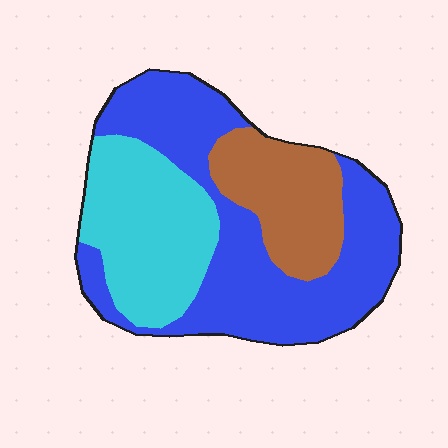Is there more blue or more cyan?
Blue.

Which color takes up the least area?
Brown, at roughly 20%.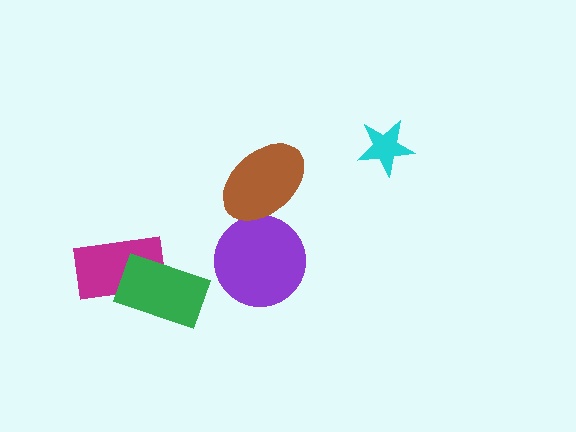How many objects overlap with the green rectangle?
1 object overlaps with the green rectangle.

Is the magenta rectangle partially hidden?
Yes, it is partially covered by another shape.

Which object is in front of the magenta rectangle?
The green rectangle is in front of the magenta rectangle.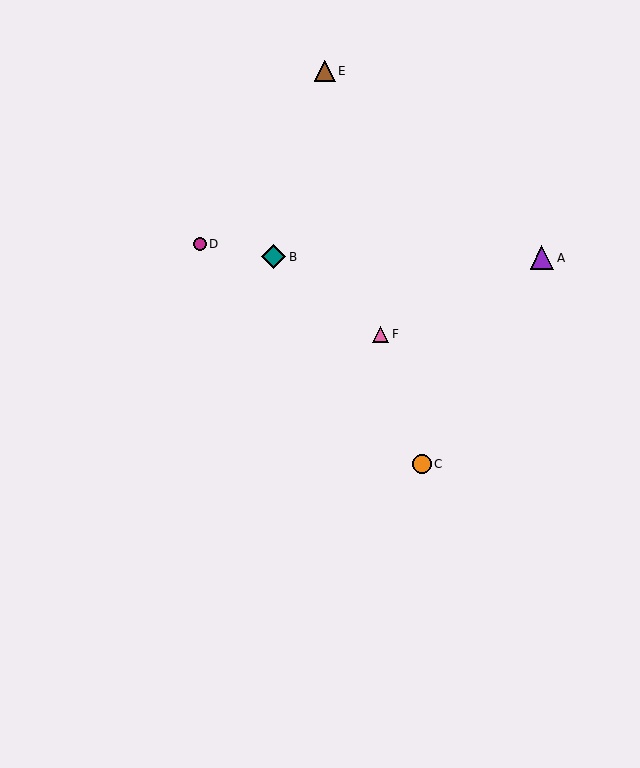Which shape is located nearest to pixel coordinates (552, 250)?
The purple triangle (labeled A) at (542, 258) is nearest to that location.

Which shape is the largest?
The teal diamond (labeled B) is the largest.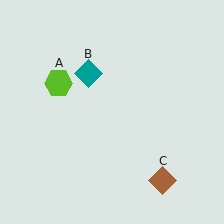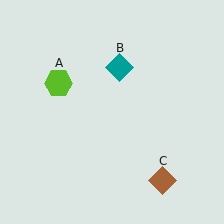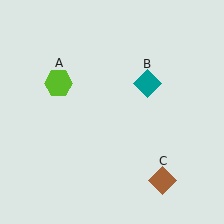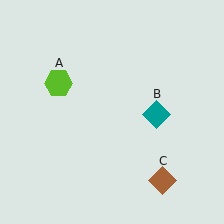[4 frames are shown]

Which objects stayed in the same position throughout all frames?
Lime hexagon (object A) and brown diamond (object C) remained stationary.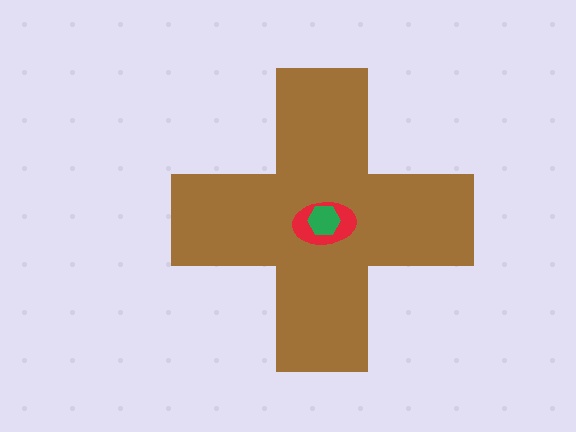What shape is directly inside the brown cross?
The red ellipse.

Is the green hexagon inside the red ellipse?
Yes.